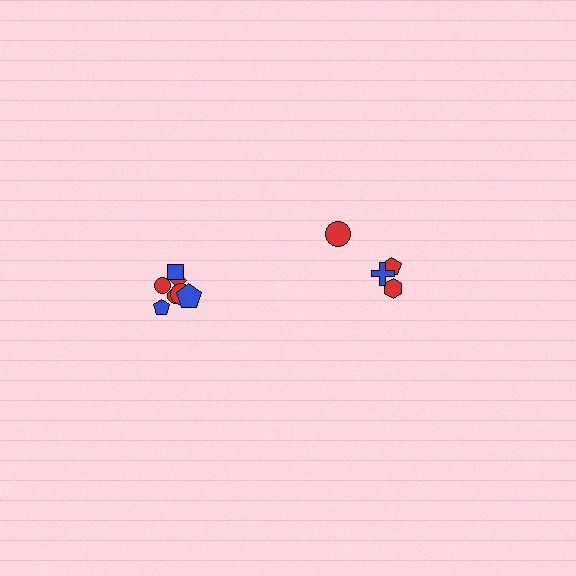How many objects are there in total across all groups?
There are 11 objects.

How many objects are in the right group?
There are 4 objects.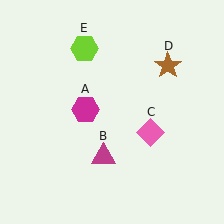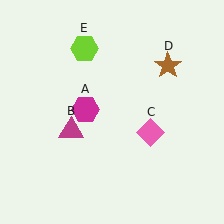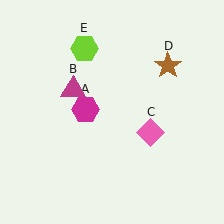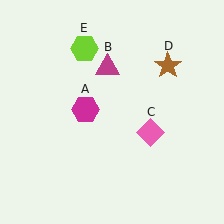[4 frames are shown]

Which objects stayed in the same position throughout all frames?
Magenta hexagon (object A) and pink diamond (object C) and brown star (object D) and lime hexagon (object E) remained stationary.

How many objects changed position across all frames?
1 object changed position: magenta triangle (object B).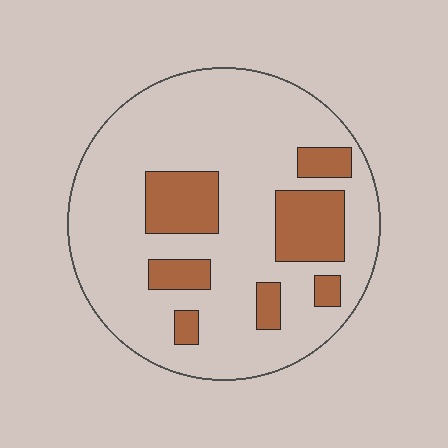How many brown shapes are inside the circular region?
7.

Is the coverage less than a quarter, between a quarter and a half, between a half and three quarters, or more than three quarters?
Less than a quarter.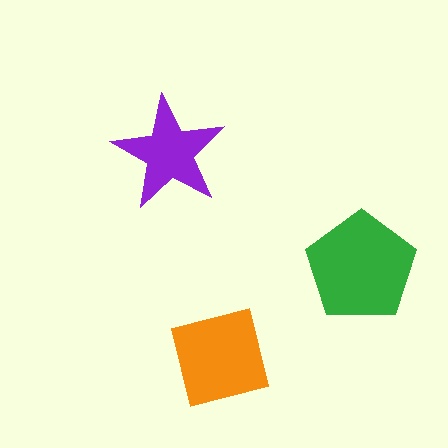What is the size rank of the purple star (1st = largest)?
3rd.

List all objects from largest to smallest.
The green pentagon, the orange square, the purple star.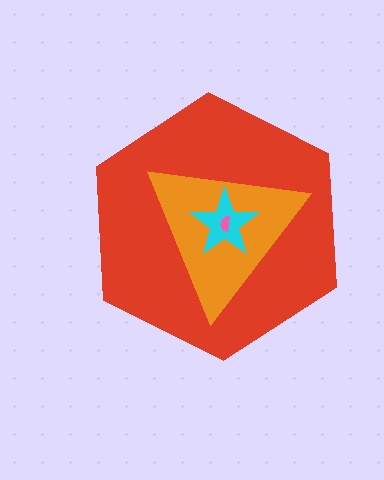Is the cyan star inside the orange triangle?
Yes.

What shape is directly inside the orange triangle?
The cyan star.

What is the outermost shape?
The red hexagon.